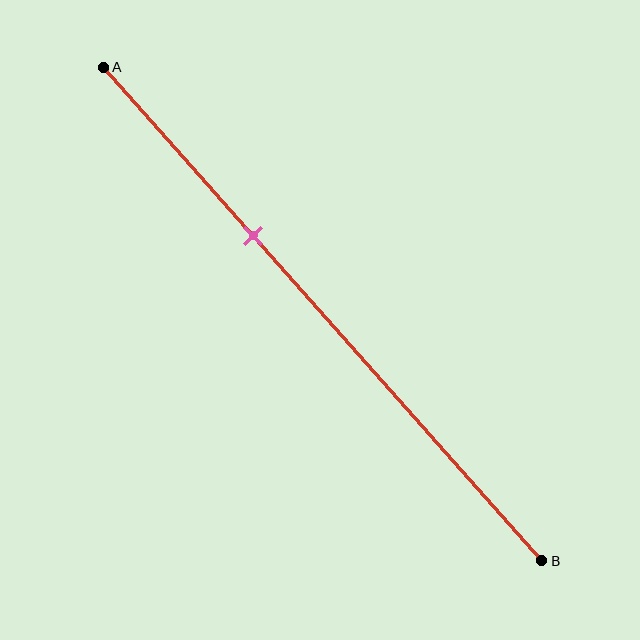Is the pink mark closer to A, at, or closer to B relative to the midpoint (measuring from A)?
The pink mark is closer to point A than the midpoint of segment AB.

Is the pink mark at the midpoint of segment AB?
No, the mark is at about 35% from A, not at the 50% midpoint.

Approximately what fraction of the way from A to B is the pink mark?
The pink mark is approximately 35% of the way from A to B.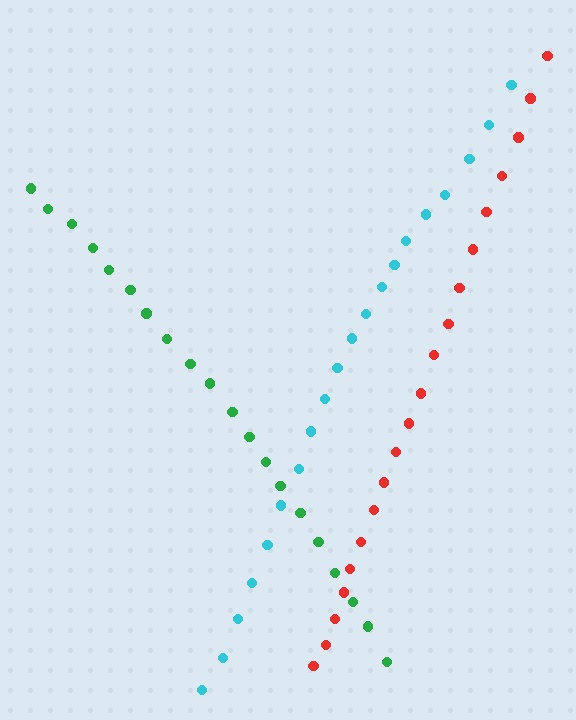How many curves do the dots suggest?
There are 3 distinct paths.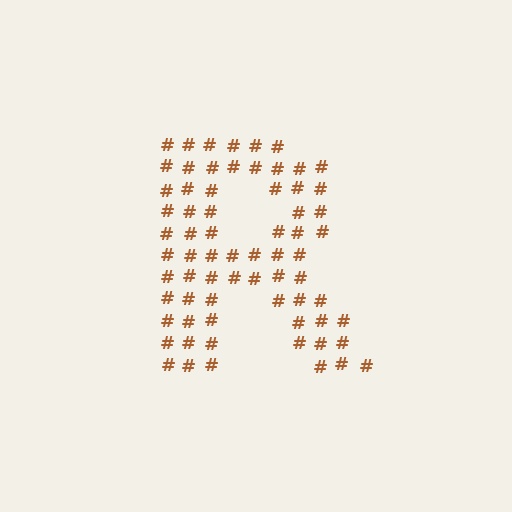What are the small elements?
The small elements are hash symbols.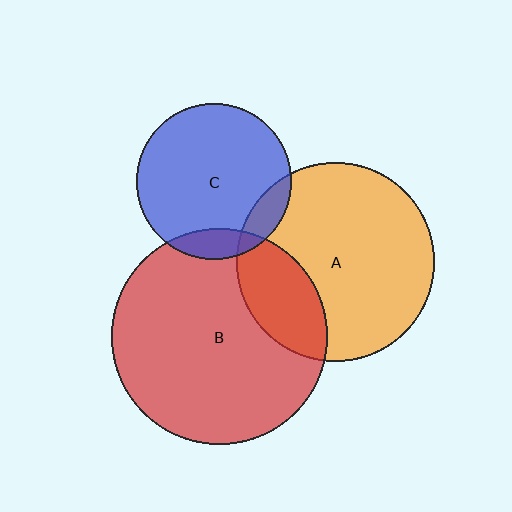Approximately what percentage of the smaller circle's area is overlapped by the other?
Approximately 10%.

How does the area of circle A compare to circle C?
Approximately 1.6 times.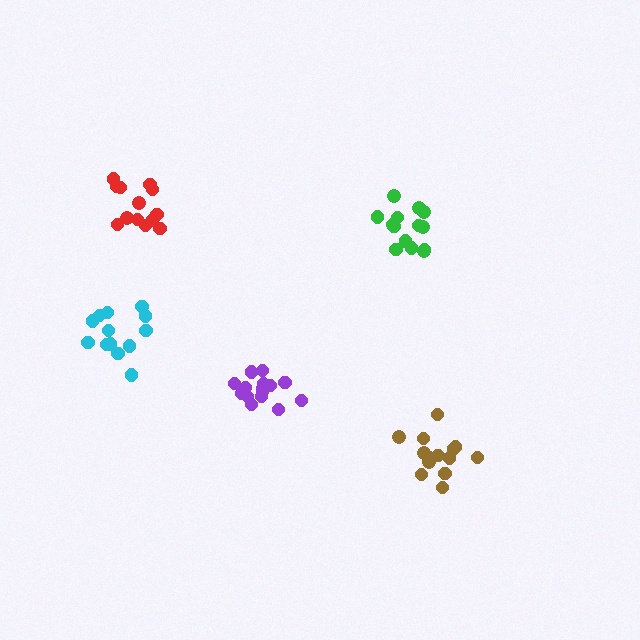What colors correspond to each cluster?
The clusters are colored: green, cyan, brown, red, purple.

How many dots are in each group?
Group 1: 15 dots, Group 2: 13 dots, Group 3: 14 dots, Group 4: 13 dots, Group 5: 15 dots (70 total).